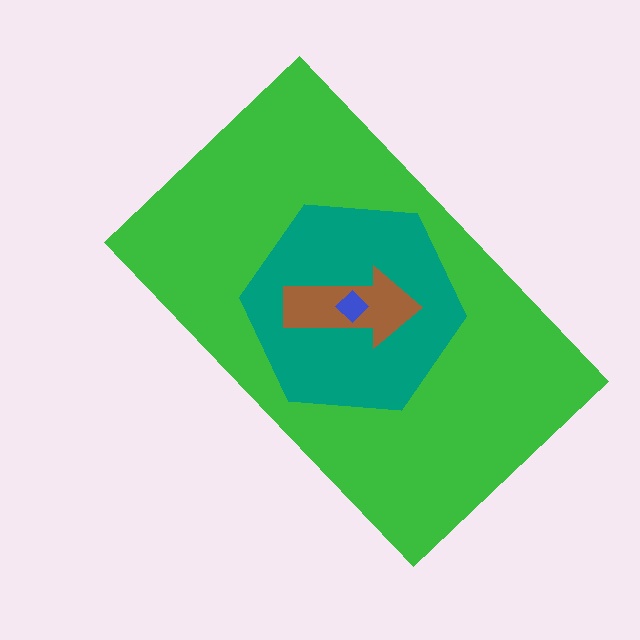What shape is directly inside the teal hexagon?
The brown arrow.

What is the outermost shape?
The green rectangle.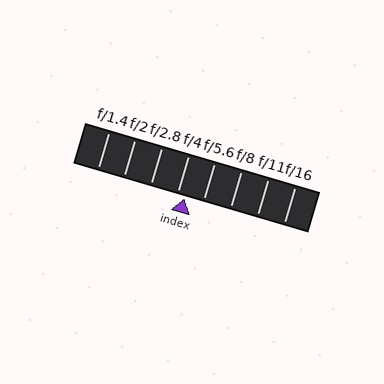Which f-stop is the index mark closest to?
The index mark is closest to f/4.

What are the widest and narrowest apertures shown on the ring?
The widest aperture shown is f/1.4 and the narrowest is f/16.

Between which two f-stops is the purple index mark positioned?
The index mark is between f/4 and f/5.6.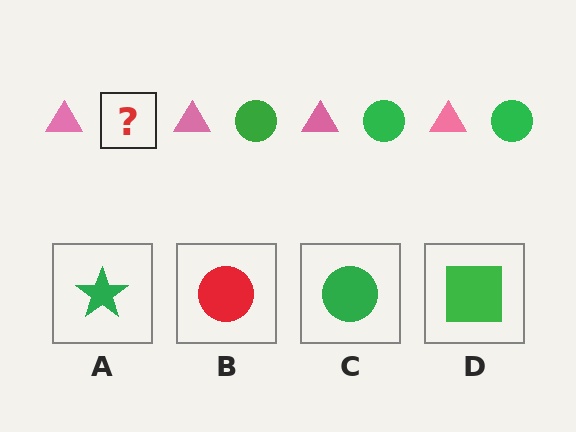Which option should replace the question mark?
Option C.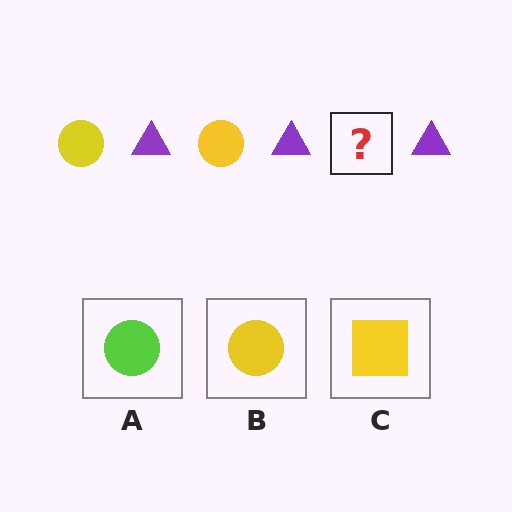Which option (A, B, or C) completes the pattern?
B.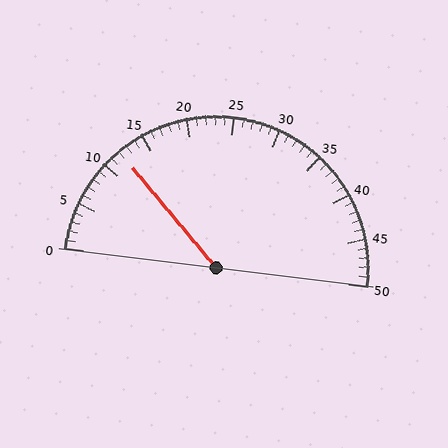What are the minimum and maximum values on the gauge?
The gauge ranges from 0 to 50.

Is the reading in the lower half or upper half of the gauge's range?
The reading is in the lower half of the range (0 to 50).